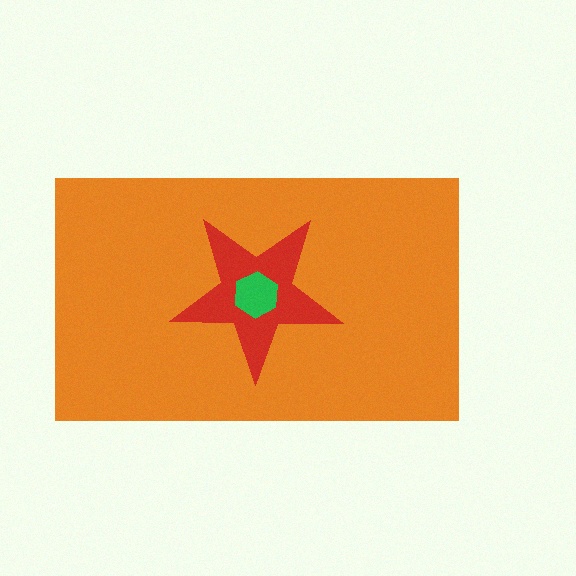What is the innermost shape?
The green hexagon.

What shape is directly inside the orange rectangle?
The red star.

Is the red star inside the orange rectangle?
Yes.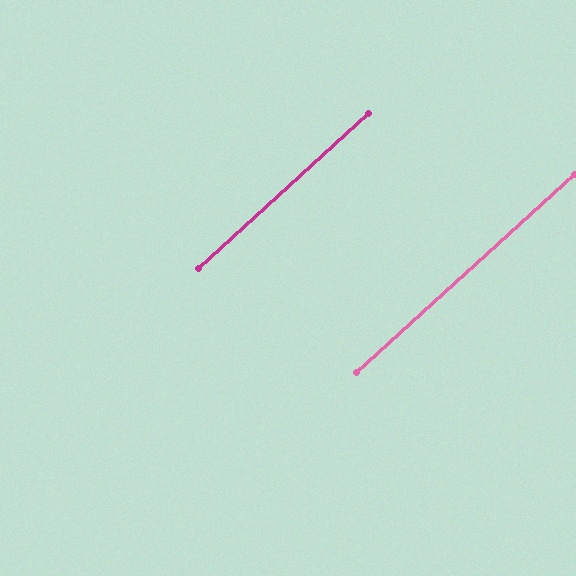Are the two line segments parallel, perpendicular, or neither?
Parallel — their directions differ by only 0.0°.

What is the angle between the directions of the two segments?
Approximately 0 degrees.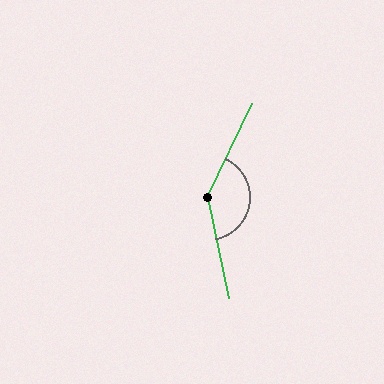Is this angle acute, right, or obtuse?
It is obtuse.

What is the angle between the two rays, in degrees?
Approximately 143 degrees.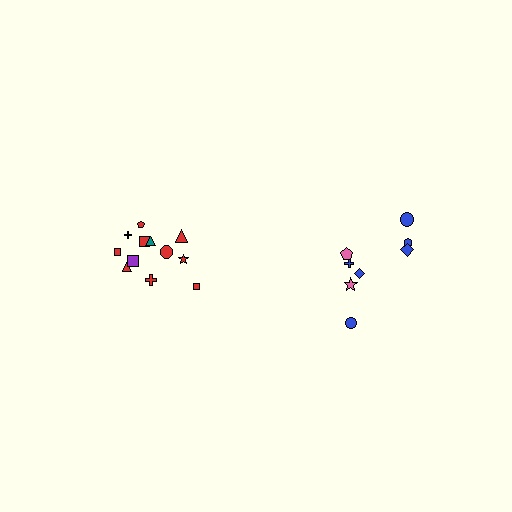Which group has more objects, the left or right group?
The left group.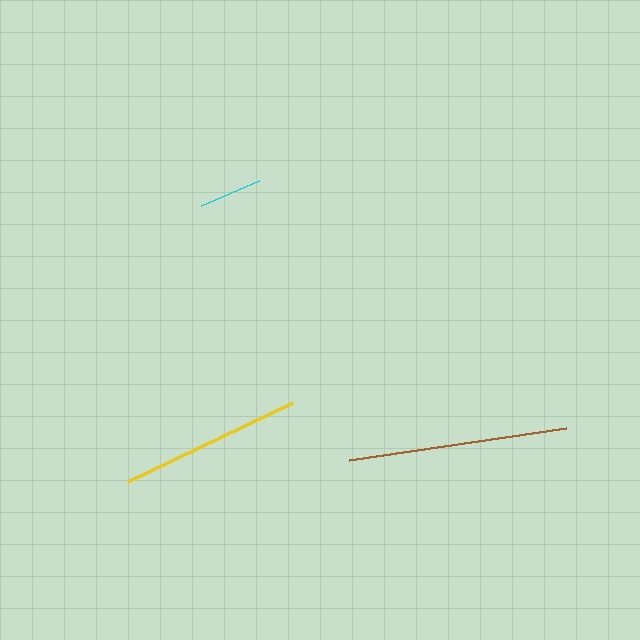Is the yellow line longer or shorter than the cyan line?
The yellow line is longer than the cyan line.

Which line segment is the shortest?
The cyan line is the shortest at approximately 64 pixels.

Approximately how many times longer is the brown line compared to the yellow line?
The brown line is approximately 1.2 times the length of the yellow line.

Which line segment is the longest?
The brown line is the longest at approximately 219 pixels.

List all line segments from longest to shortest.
From longest to shortest: brown, yellow, cyan.